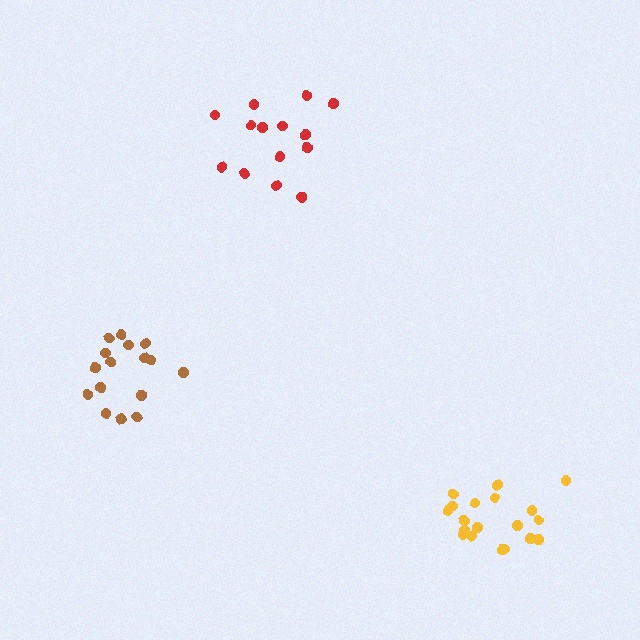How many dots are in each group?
Group 1: 19 dots, Group 2: 16 dots, Group 3: 14 dots (49 total).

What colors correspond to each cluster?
The clusters are colored: yellow, brown, red.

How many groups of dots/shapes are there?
There are 3 groups.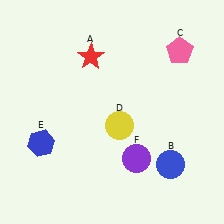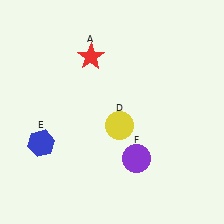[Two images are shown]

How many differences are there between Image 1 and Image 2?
There are 2 differences between the two images.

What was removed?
The pink pentagon (C), the blue circle (B) were removed in Image 2.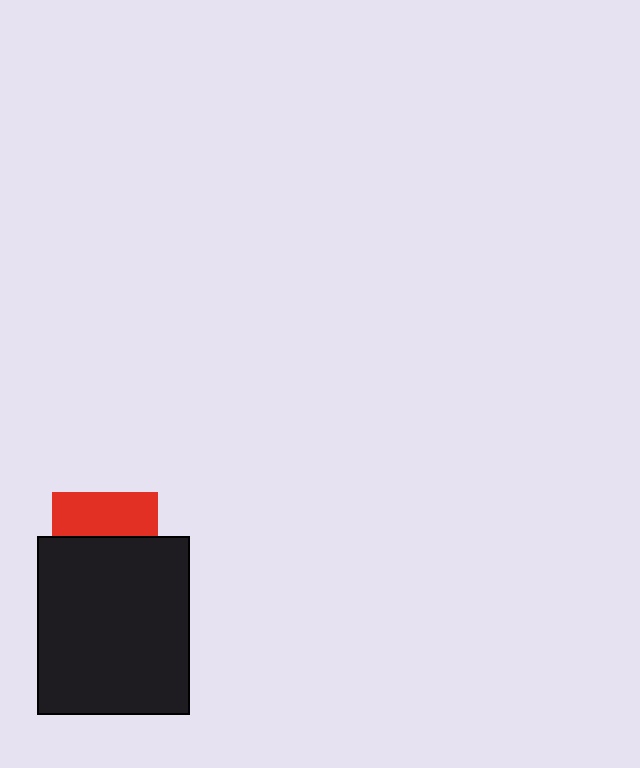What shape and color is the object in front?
The object in front is a black rectangle.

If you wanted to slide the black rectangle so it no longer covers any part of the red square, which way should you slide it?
Slide it down — that is the most direct way to separate the two shapes.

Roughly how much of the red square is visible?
A small part of it is visible (roughly 41%).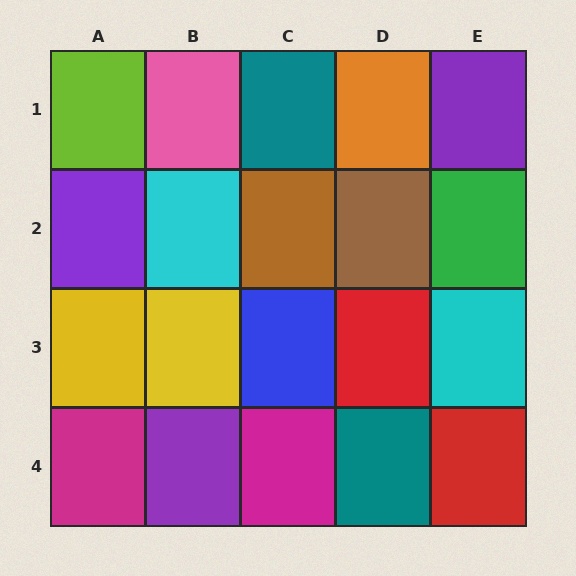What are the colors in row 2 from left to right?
Purple, cyan, brown, brown, green.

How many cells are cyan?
2 cells are cyan.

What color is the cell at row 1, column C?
Teal.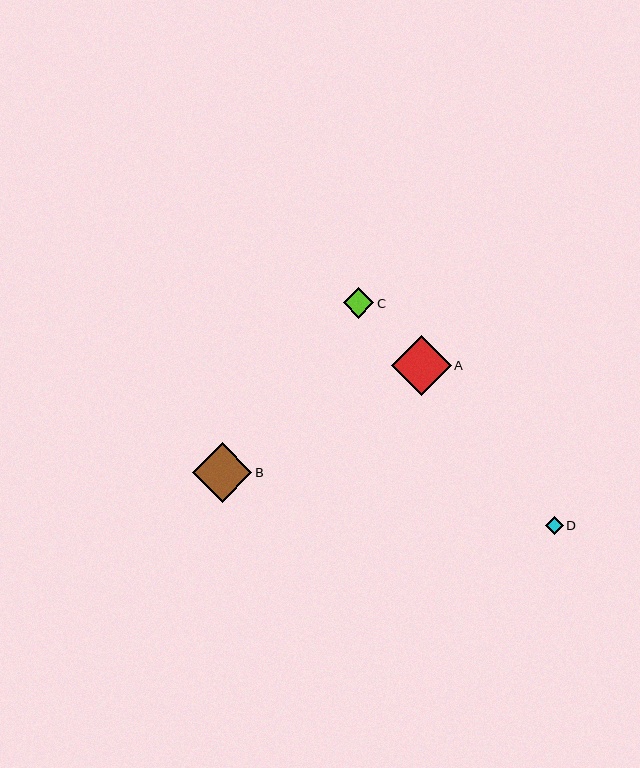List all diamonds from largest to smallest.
From largest to smallest: B, A, C, D.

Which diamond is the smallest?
Diamond D is the smallest with a size of approximately 18 pixels.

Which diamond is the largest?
Diamond B is the largest with a size of approximately 60 pixels.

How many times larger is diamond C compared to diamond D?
Diamond C is approximately 1.7 times the size of diamond D.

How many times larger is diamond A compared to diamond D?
Diamond A is approximately 3.3 times the size of diamond D.